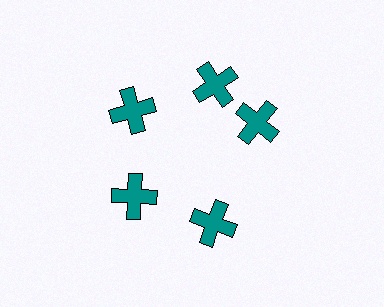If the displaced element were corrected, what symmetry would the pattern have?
It would have 5-fold rotational symmetry — the pattern would map onto itself every 72 degrees.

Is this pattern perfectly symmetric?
No. The 5 teal crosses are arranged in a ring, but one element near the 3 o'clock position is rotated out of alignment along the ring, breaking the 5-fold rotational symmetry.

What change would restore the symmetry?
The symmetry would be restored by rotating it back into even spacing with its neighbors so that all 5 crosses sit at equal angles and equal distance from the center.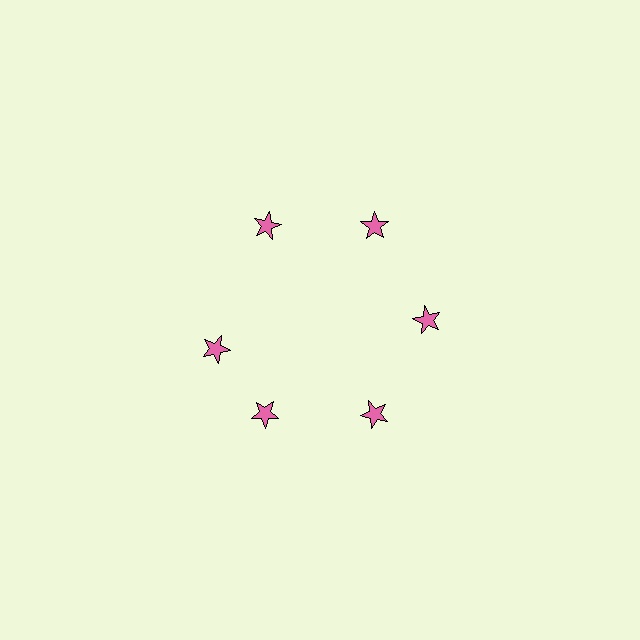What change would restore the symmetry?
The symmetry would be restored by rotating it back into even spacing with its neighbors so that all 6 stars sit at equal angles and equal distance from the center.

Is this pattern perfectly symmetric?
No. The 6 pink stars are arranged in a ring, but one element near the 9 o'clock position is rotated out of alignment along the ring, breaking the 6-fold rotational symmetry.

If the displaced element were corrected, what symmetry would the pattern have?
It would have 6-fold rotational symmetry — the pattern would map onto itself every 60 degrees.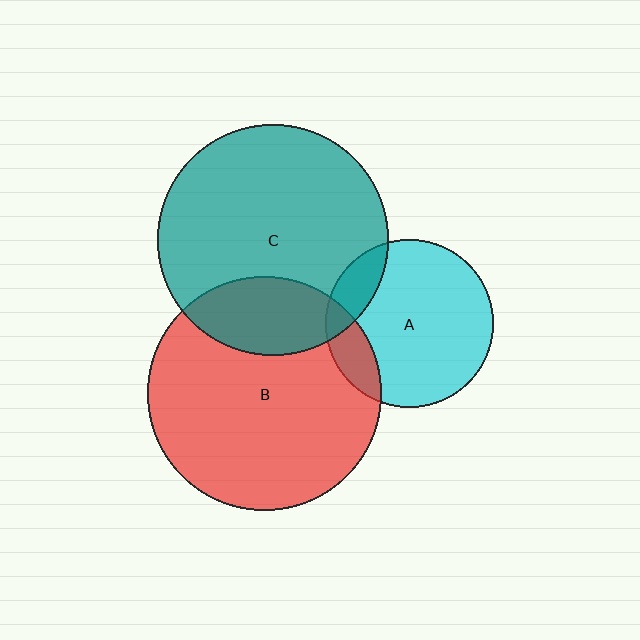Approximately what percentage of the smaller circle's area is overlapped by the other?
Approximately 25%.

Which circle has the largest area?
Circle B (red).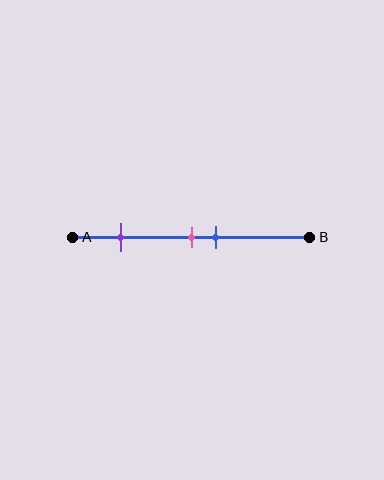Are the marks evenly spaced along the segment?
No, the marks are not evenly spaced.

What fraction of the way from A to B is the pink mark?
The pink mark is approximately 50% (0.5) of the way from A to B.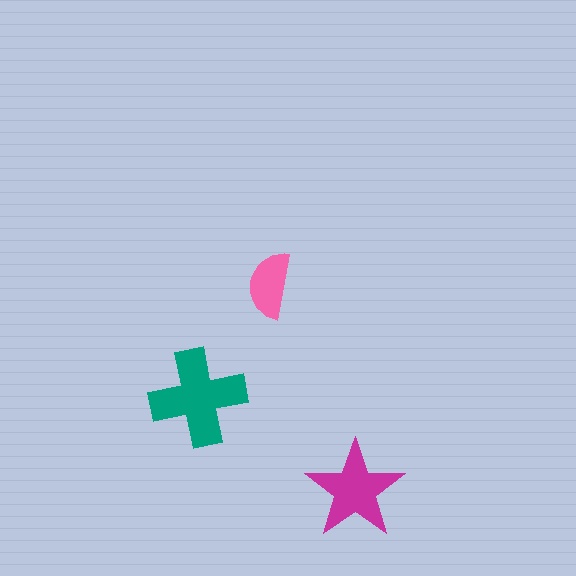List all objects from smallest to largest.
The pink semicircle, the magenta star, the teal cross.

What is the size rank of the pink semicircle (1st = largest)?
3rd.